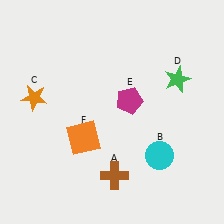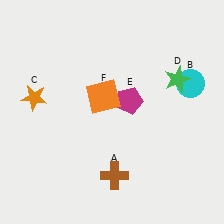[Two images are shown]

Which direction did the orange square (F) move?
The orange square (F) moved up.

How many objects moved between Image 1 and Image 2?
2 objects moved between the two images.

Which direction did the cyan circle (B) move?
The cyan circle (B) moved up.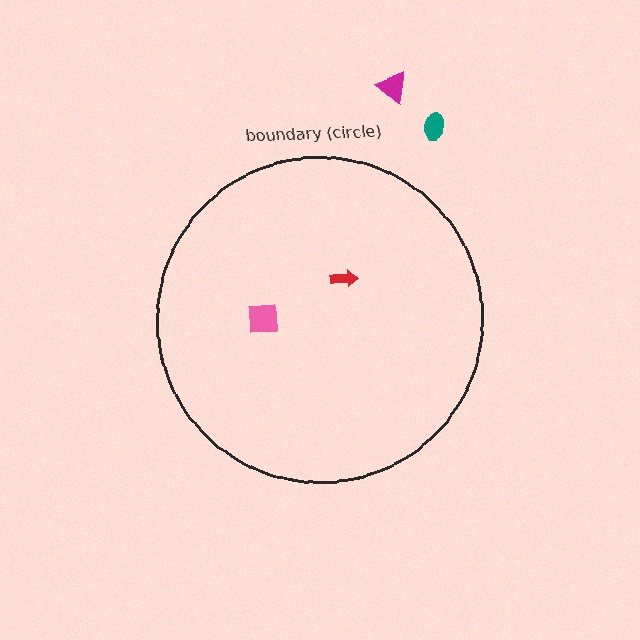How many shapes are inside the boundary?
2 inside, 2 outside.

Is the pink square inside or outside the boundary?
Inside.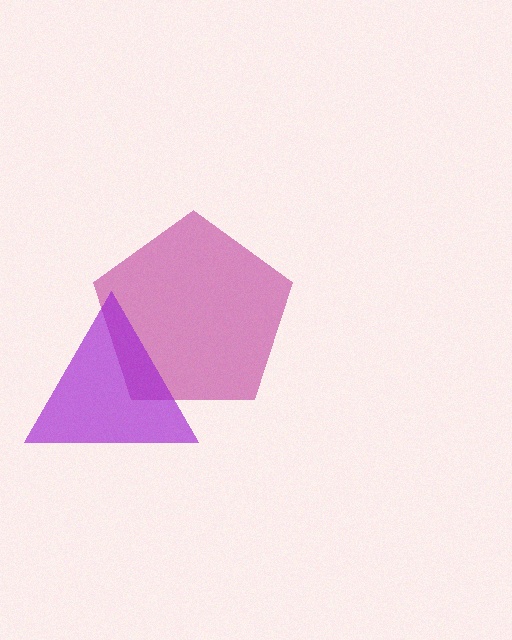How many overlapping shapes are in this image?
There are 2 overlapping shapes in the image.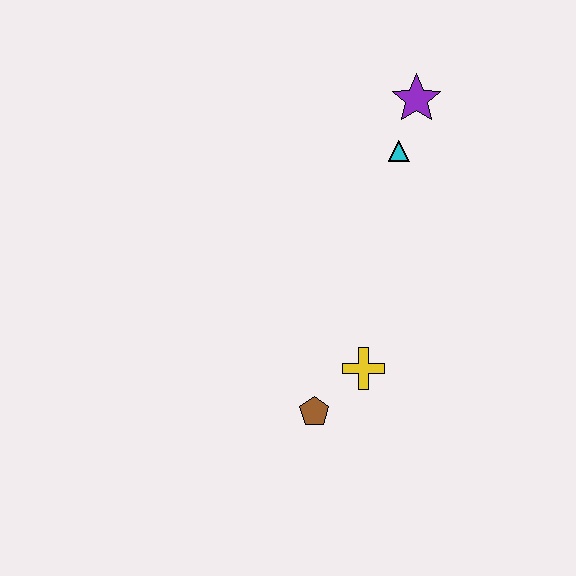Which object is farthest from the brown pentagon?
The purple star is farthest from the brown pentagon.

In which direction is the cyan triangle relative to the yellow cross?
The cyan triangle is above the yellow cross.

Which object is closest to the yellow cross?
The brown pentagon is closest to the yellow cross.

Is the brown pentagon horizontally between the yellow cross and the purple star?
No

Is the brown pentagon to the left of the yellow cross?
Yes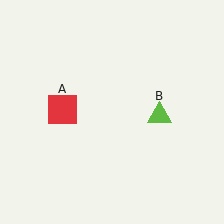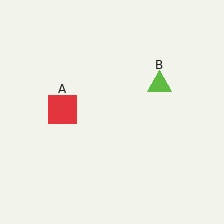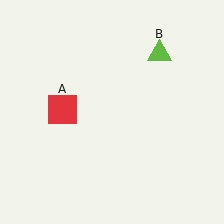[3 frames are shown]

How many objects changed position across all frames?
1 object changed position: lime triangle (object B).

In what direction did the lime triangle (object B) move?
The lime triangle (object B) moved up.